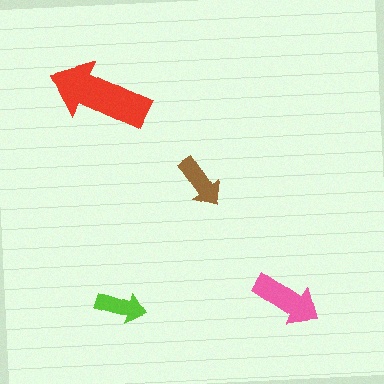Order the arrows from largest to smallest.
the red one, the pink one, the brown one, the lime one.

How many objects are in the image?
There are 4 objects in the image.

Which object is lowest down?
The pink arrow is bottommost.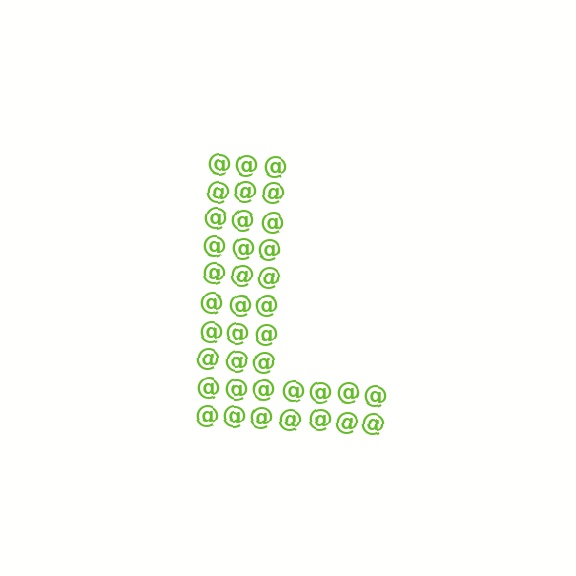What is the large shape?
The large shape is the letter L.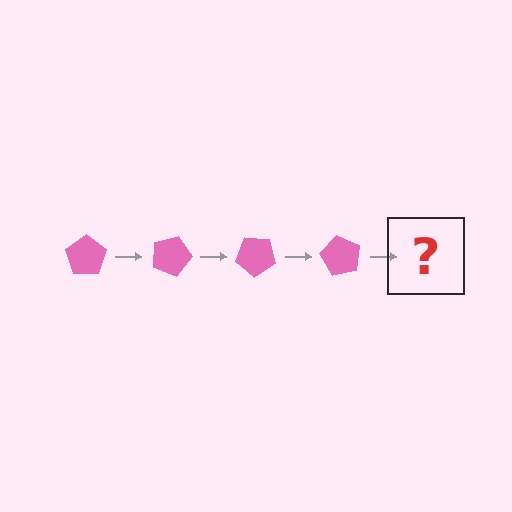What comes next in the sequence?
The next element should be a pink pentagon rotated 80 degrees.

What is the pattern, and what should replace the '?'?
The pattern is that the pentagon rotates 20 degrees each step. The '?' should be a pink pentagon rotated 80 degrees.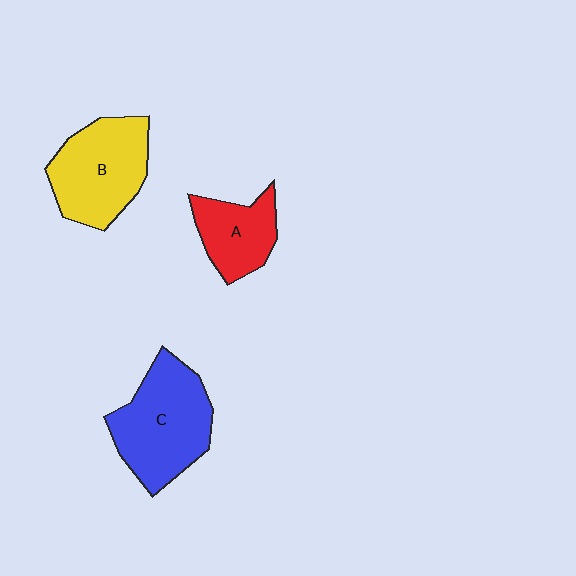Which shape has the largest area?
Shape C (blue).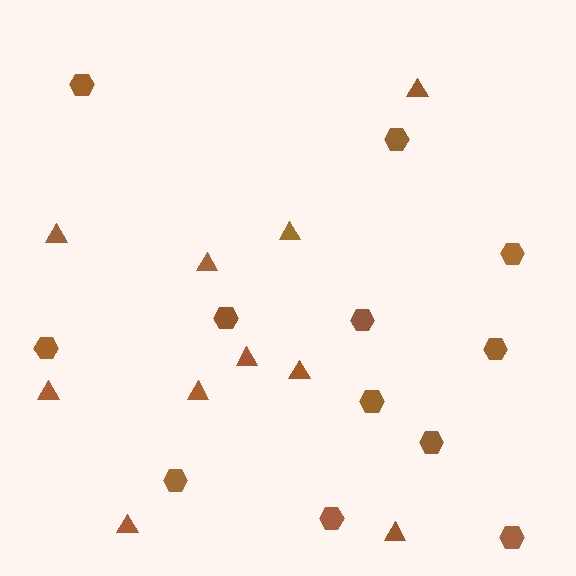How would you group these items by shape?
There are 2 groups: one group of triangles (10) and one group of hexagons (12).